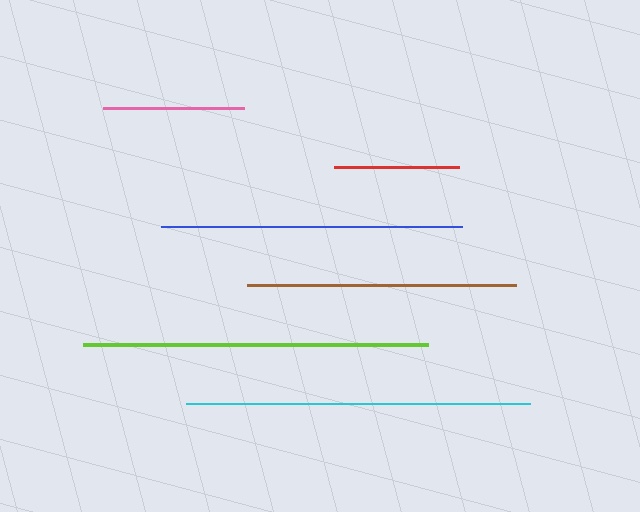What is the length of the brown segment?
The brown segment is approximately 269 pixels long.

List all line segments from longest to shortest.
From longest to shortest: lime, cyan, blue, brown, pink, red.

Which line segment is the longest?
The lime line is the longest at approximately 345 pixels.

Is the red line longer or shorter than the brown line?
The brown line is longer than the red line.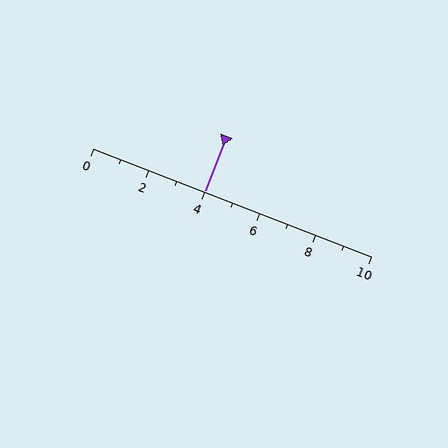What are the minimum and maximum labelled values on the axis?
The axis runs from 0 to 10.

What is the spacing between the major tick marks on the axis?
The major ticks are spaced 2 apart.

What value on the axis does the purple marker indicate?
The marker indicates approximately 4.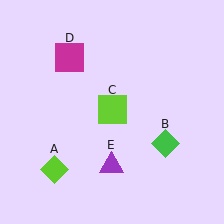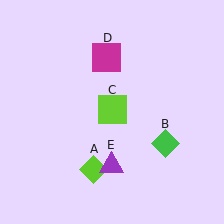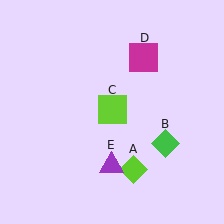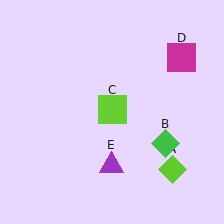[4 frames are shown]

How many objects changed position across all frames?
2 objects changed position: lime diamond (object A), magenta square (object D).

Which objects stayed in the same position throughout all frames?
Green diamond (object B) and lime square (object C) and purple triangle (object E) remained stationary.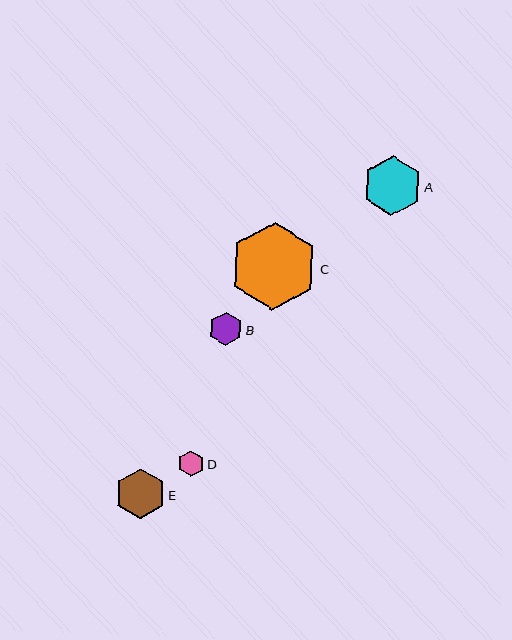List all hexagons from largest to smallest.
From largest to smallest: C, A, E, B, D.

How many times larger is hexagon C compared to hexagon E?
Hexagon C is approximately 1.7 times the size of hexagon E.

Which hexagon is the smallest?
Hexagon D is the smallest with a size of approximately 26 pixels.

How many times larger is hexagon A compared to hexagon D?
Hexagon A is approximately 2.3 times the size of hexagon D.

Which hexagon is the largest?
Hexagon C is the largest with a size of approximately 88 pixels.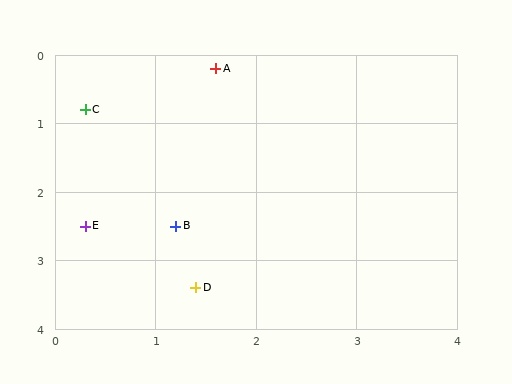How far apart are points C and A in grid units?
Points C and A are about 1.4 grid units apart.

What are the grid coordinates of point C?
Point C is at approximately (0.3, 0.8).